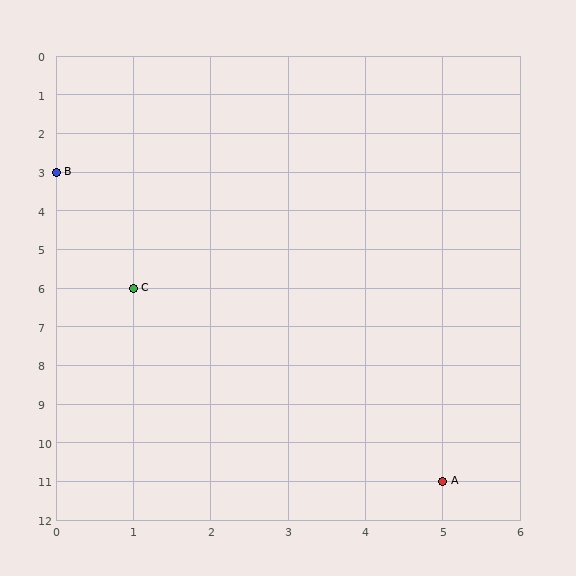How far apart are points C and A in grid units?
Points C and A are 4 columns and 5 rows apart (about 6.4 grid units diagonally).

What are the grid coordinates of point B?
Point B is at grid coordinates (0, 3).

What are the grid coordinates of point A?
Point A is at grid coordinates (5, 11).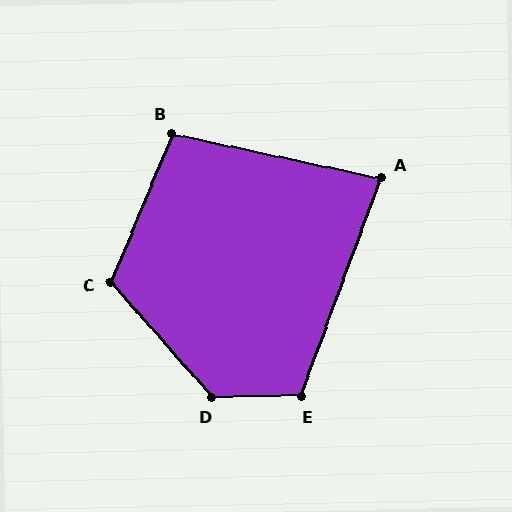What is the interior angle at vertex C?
Approximately 116 degrees (obtuse).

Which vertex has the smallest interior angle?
A, at approximately 82 degrees.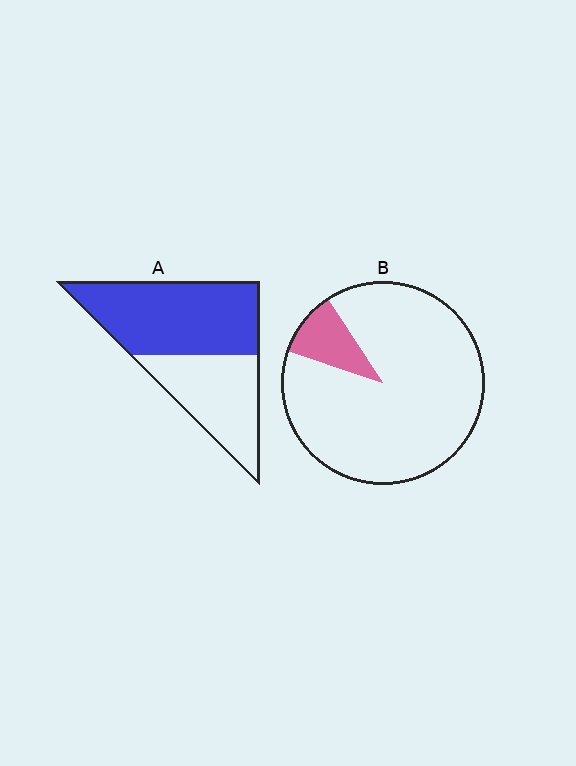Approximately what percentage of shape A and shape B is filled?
A is approximately 60% and B is approximately 10%.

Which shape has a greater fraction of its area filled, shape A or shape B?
Shape A.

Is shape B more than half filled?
No.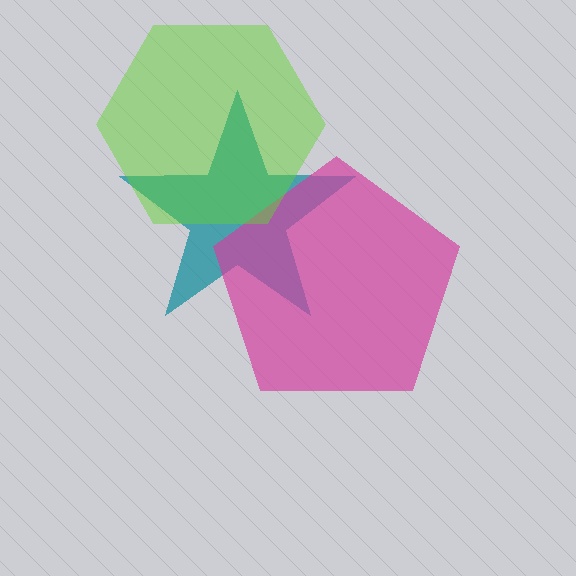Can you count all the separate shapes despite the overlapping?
Yes, there are 3 separate shapes.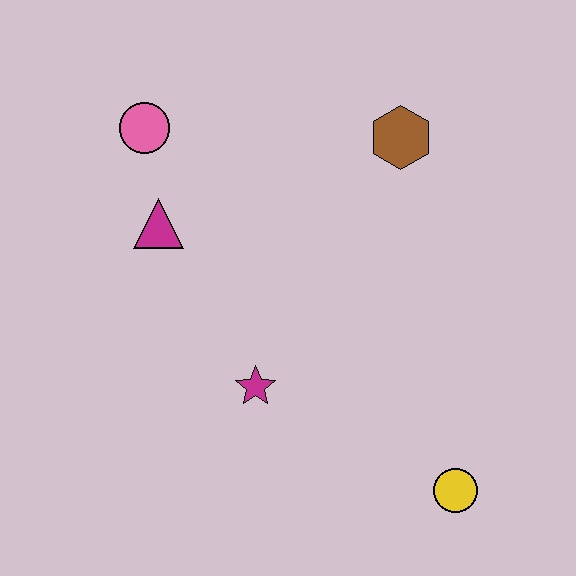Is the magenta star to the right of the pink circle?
Yes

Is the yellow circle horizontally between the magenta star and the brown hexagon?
No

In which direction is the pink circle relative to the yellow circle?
The pink circle is above the yellow circle.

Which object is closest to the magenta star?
The magenta triangle is closest to the magenta star.